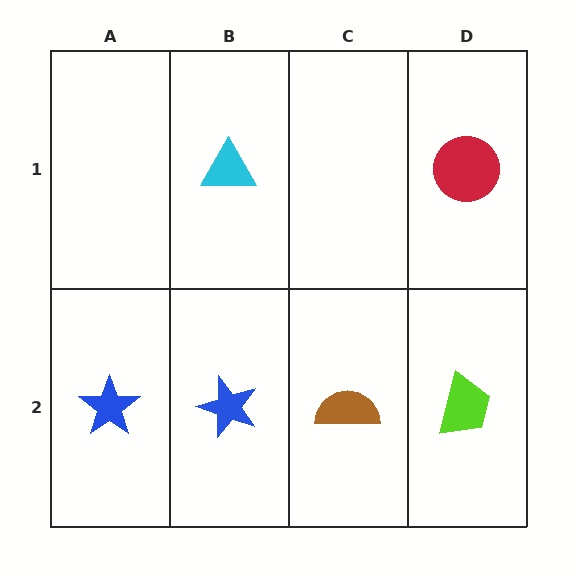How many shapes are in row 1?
2 shapes.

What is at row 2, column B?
A blue star.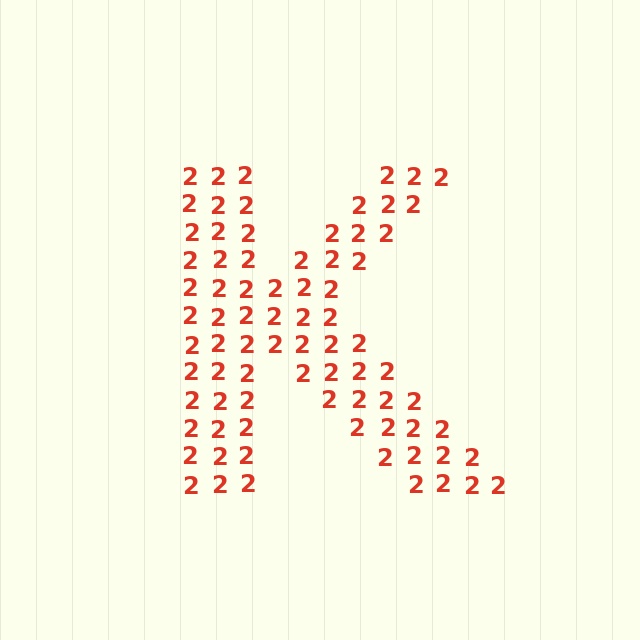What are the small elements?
The small elements are digit 2's.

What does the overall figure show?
The overall figure shows the letter K.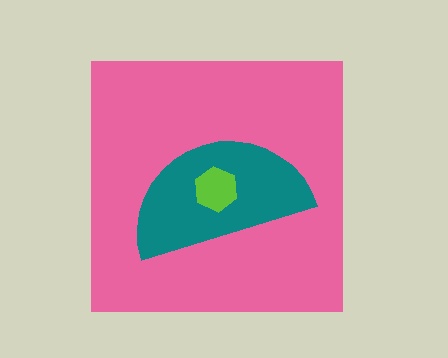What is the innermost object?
The lime hexagon.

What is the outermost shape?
The pink square.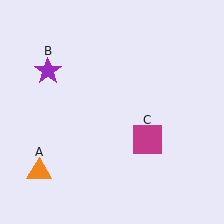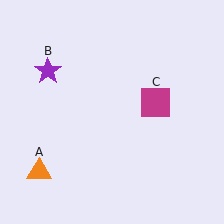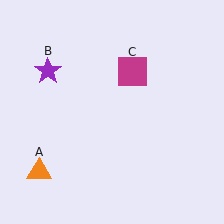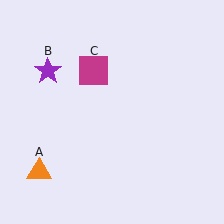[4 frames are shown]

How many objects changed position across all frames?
1 object changed position: magenta square (object C).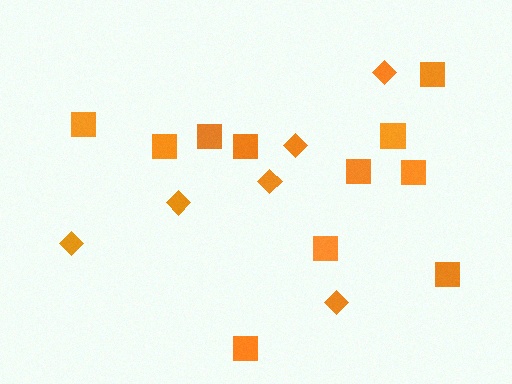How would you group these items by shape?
There are 2 groups: one group of diamonds (6) and one group of squares (11).